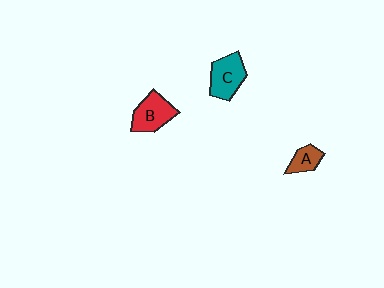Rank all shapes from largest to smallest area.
From largest to smallest: C (teal), B (red), A (brown).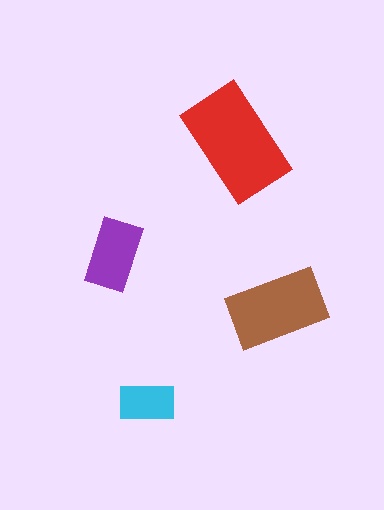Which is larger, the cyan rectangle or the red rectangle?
The red one.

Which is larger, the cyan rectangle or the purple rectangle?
The purple one.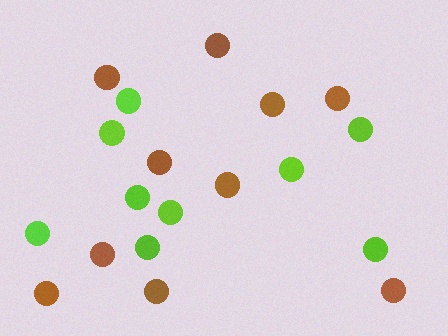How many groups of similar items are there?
There are 2 groups: one group of lime circles (9) and one group of brown circles (10).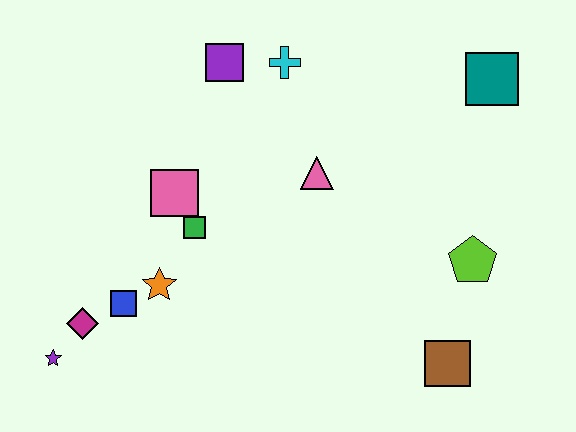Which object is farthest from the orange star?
The teal square is farthest from the orange star.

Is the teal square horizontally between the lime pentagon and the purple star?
No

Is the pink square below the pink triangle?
Yes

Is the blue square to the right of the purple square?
No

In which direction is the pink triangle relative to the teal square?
The pink triangle is to the left of the teal square.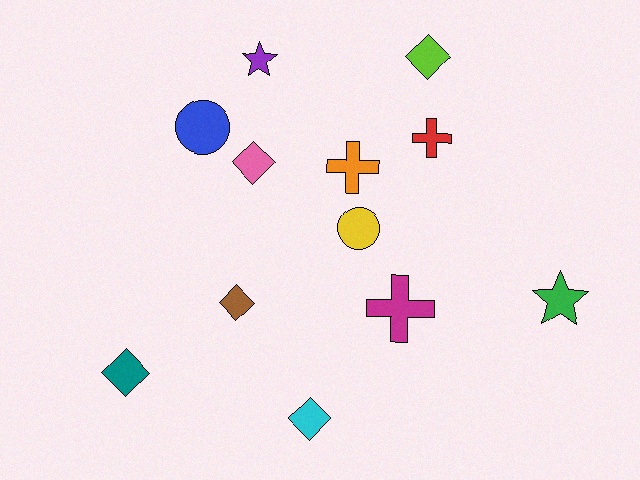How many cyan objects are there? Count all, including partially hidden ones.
There is 1 cyan object.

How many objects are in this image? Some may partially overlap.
There are 12 objects.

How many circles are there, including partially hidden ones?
There are 2 circles.